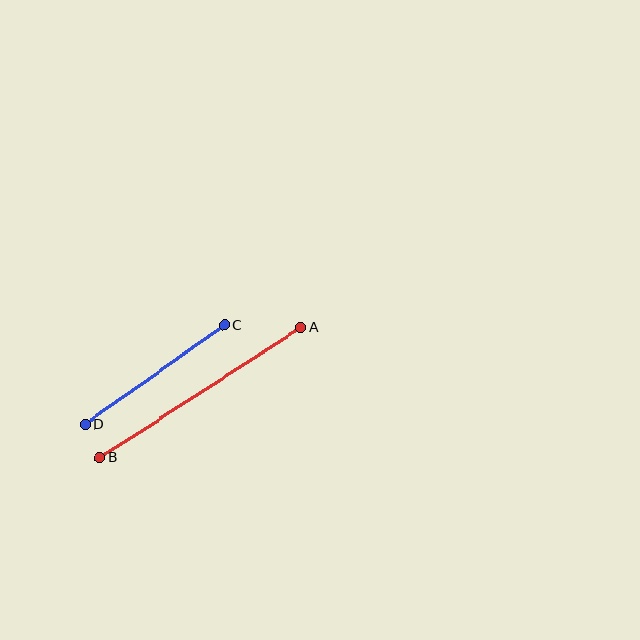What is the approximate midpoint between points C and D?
The midpoint is at approximately (154, 375) pixels.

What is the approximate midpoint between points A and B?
The midpoint is at approximately (200, 393) pixels.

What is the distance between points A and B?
The distance is approximately 239 pixels.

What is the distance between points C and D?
The distance is approximately 171 pixels.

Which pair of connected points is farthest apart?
Points A and B are farthest apart.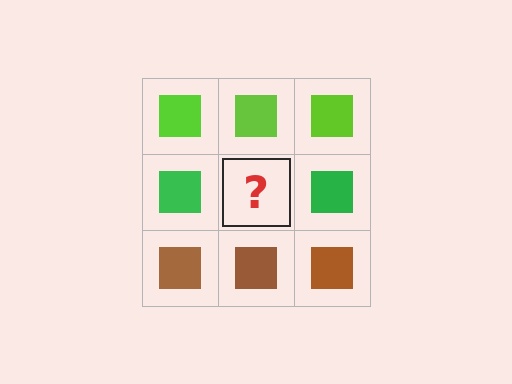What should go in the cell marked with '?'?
The missing cell should contain a green square.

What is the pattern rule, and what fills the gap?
The rule is that each row has a consistent color. The gap should be filled with a green square.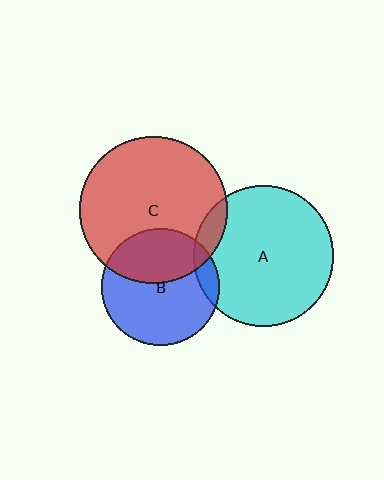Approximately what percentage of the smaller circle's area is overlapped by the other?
Approximately 40%.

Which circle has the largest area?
Circle C (red).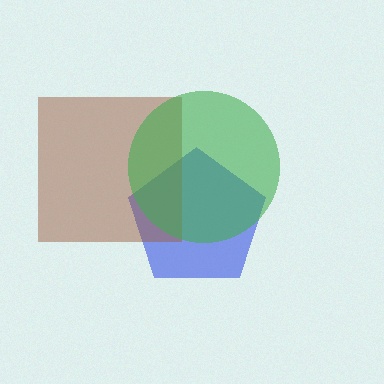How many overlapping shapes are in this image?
There are 3 overlapping shapes in the image.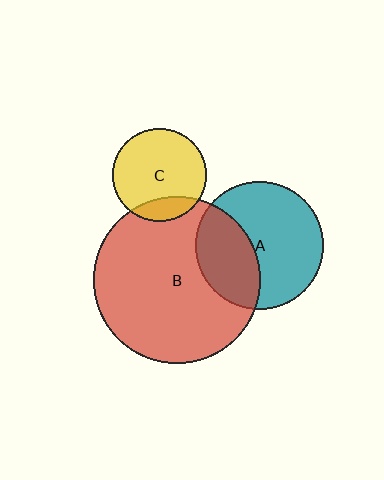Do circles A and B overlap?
Yes.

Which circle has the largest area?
Circle B (red).